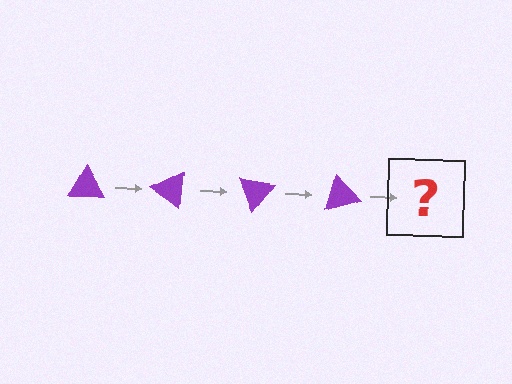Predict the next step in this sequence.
The next step is a purple triangle rotated 140 degrees.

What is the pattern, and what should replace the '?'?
The pattern is that the triangle rotates 35 degrees each step. The '?' should be a purple triangle rotated 140 degrees.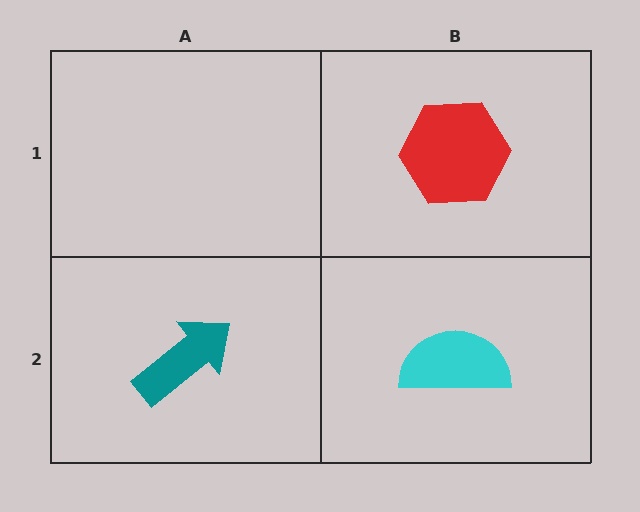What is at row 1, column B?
A red hexagon.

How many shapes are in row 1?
1 shape.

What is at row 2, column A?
A teal arrow.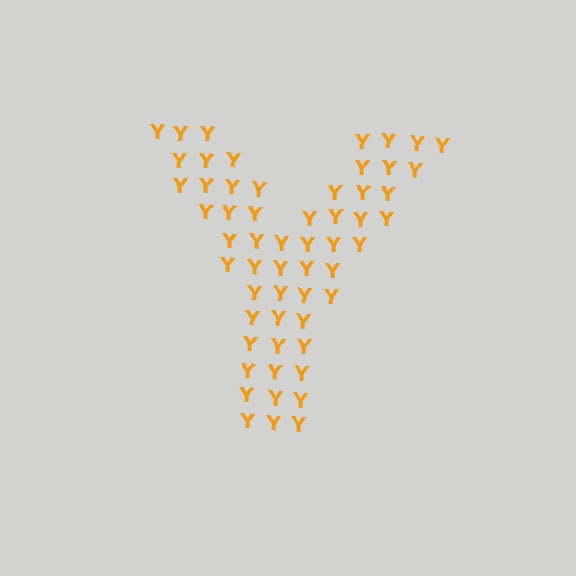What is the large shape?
The large shape is the letter Y.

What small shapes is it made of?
It is made of small letter Y's.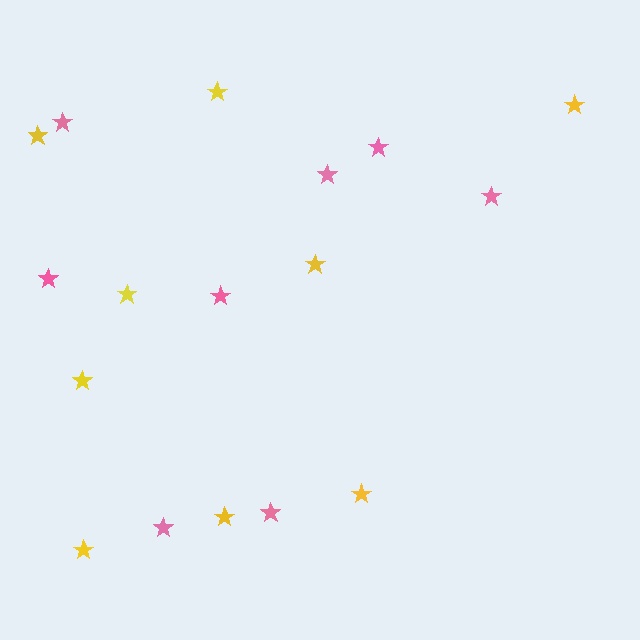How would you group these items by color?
There are 2 groups: one group of pink stars (8) and one group of yellow stars (9).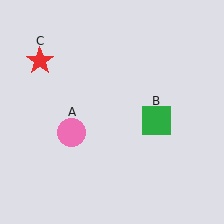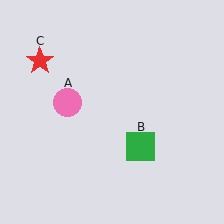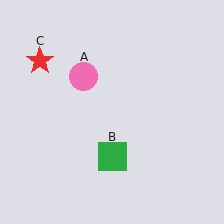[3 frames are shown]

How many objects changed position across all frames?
2 objects changed position: pink circle (object A), green square (object B).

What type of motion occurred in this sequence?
The pink circle (object A), green square (object B) rotated clockwise around the center of the scene.